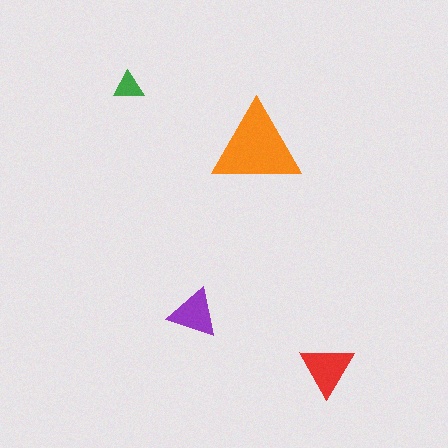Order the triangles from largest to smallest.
the orange one, the red one, the purple one, the green one.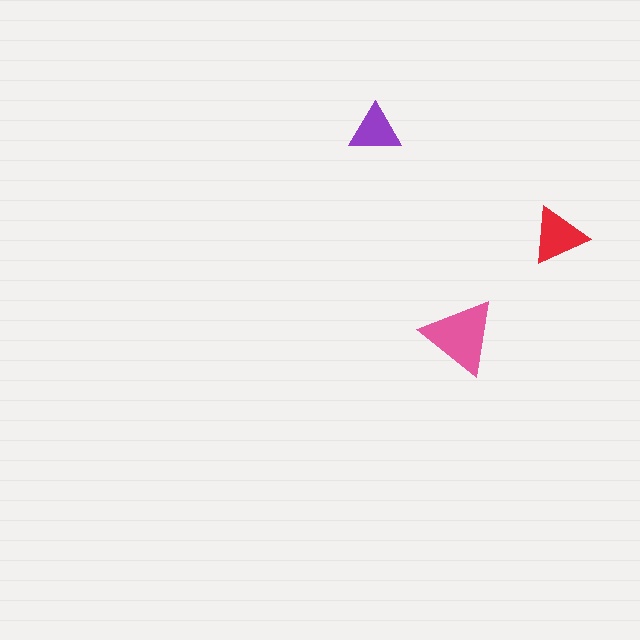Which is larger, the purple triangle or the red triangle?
The red one.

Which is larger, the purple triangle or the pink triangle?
The pink one.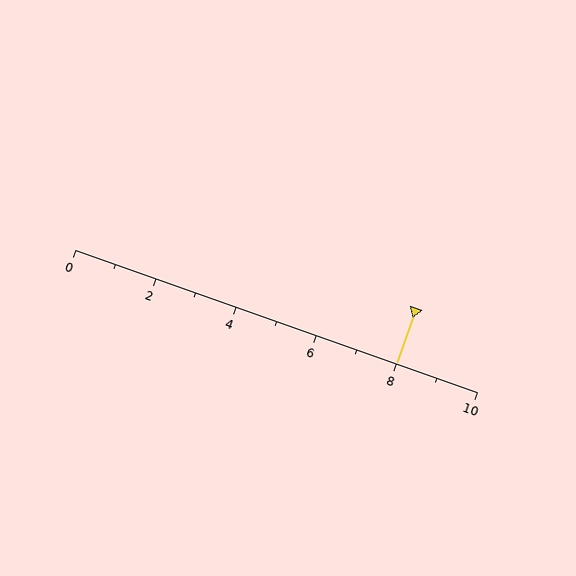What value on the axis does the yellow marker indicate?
The marker indicates approximately 8.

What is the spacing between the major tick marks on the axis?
The major ticks are spaced 2 apart.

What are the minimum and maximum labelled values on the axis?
The axis runs from 0 to 10.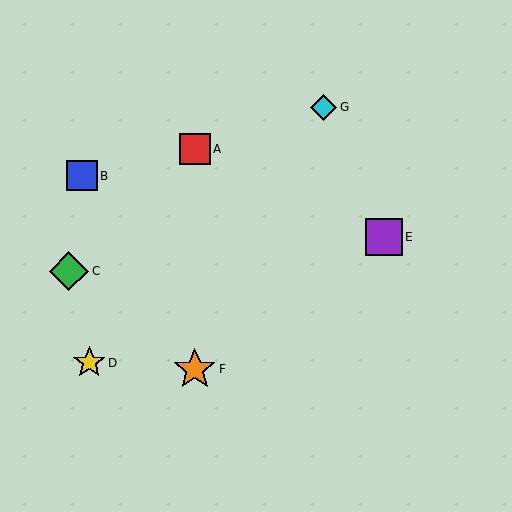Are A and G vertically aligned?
No, A is at x≈195 and G is at x≈324.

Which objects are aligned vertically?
Objects A, F are aligned vertically.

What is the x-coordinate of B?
Object B is at x≈82.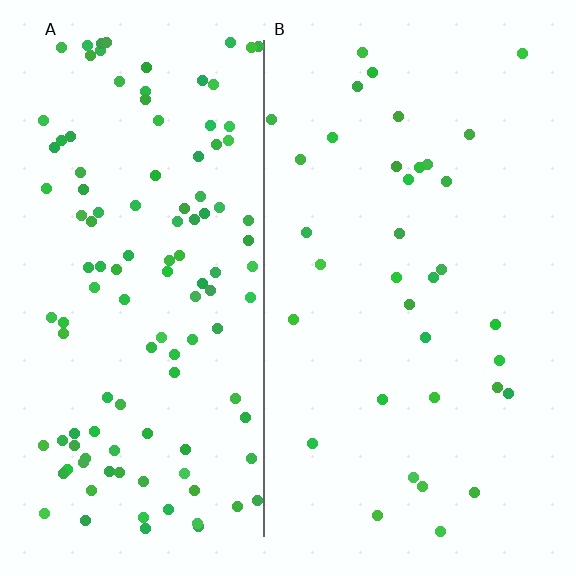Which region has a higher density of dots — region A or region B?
A (the left).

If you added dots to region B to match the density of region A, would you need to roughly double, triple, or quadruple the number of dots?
Approximately triple.